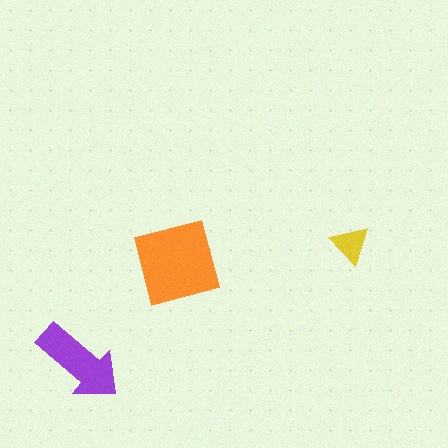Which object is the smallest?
The yellow triangle.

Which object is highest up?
The yellow triangle is topmost.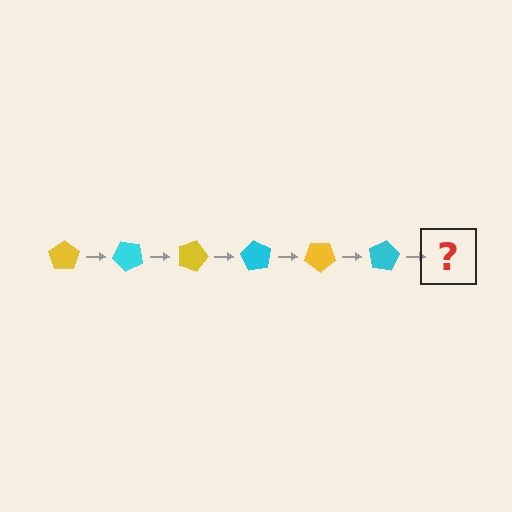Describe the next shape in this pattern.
It should be a yellow pentagon, rotated 270 degrees from the start.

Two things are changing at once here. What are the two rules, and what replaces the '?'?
The two rules are that it rotates 45 degrees each step and the color cycles through yellow and cyan. The '?' should be a yellow pentagon, rotated 270 degrees from the start.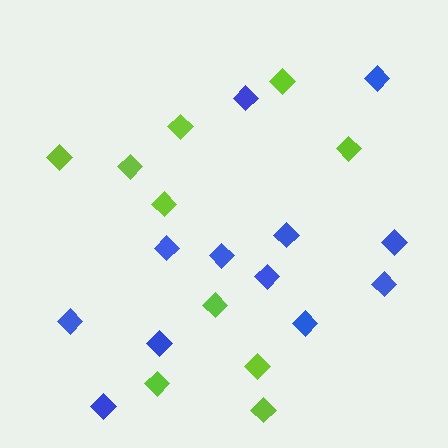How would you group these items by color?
There are 2 groups: one group of blue diamonds (12) and one group of lime diamonds (10).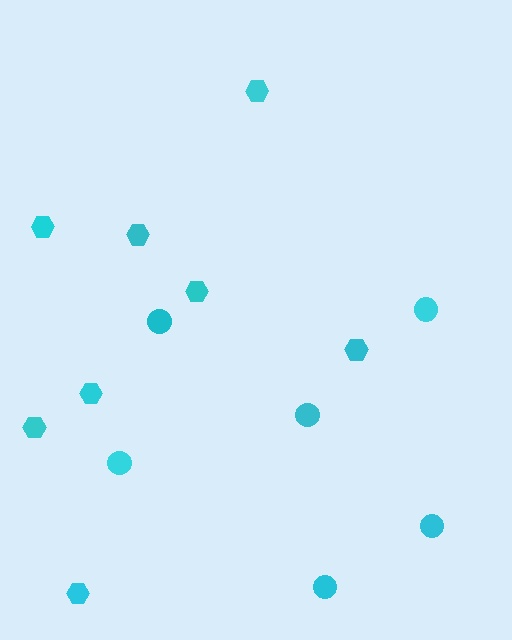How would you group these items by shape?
There are 2 groups: one group of circles (6) and one group of hexagons (8).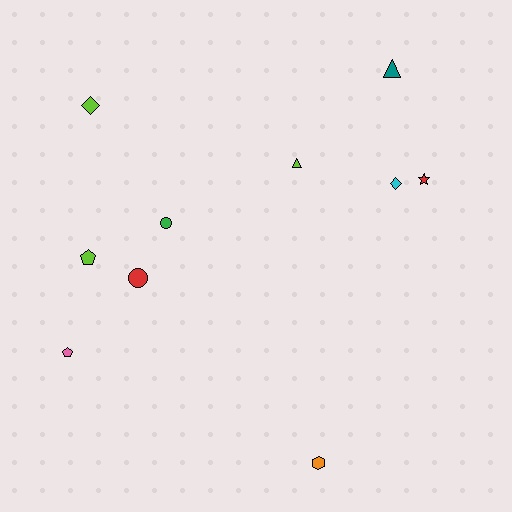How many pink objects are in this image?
There is 1 pink object.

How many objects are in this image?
There are 10 objects.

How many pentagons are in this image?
There are 2 pentagons.